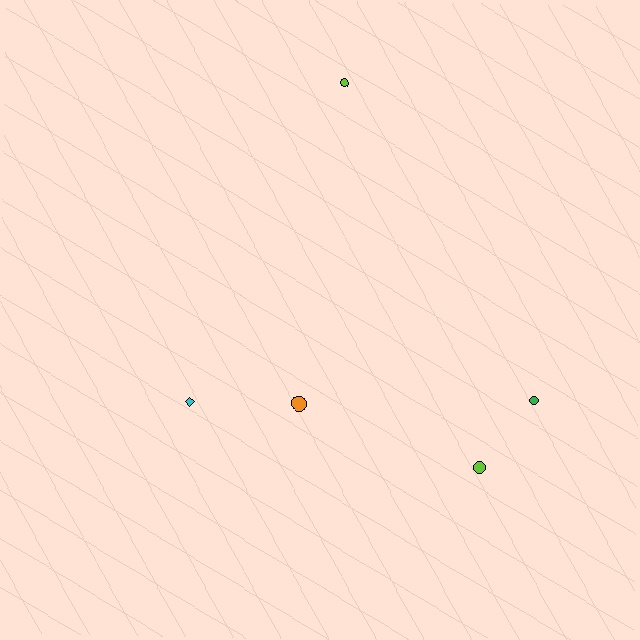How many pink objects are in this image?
There are no pink objects.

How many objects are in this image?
There are 5 objects.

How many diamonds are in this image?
There is 1 diamond.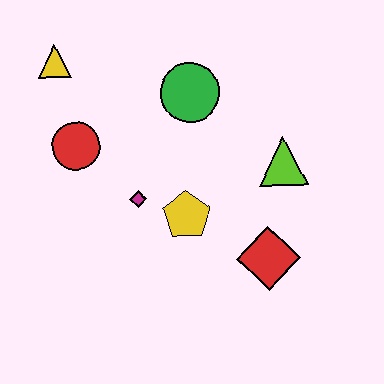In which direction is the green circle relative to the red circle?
The green circle is to the right of the red circle.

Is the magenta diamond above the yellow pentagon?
Yes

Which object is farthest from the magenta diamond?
The yellow triangle is farthest from the magenta diamond.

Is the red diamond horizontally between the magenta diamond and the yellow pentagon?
No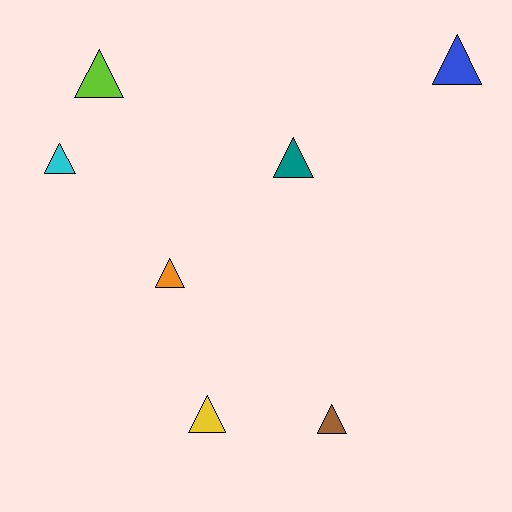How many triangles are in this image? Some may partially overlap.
There are 7 triangles.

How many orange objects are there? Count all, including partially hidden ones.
There is 1 orange object.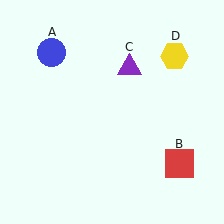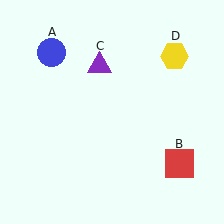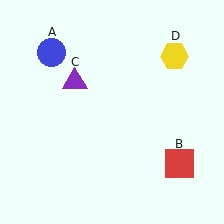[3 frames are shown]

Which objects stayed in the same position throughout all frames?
Blue circle (object A) and red square (object B) and yellow hexagon (object D) remained stationary.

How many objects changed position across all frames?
1 object changed position: purple triangle (object C).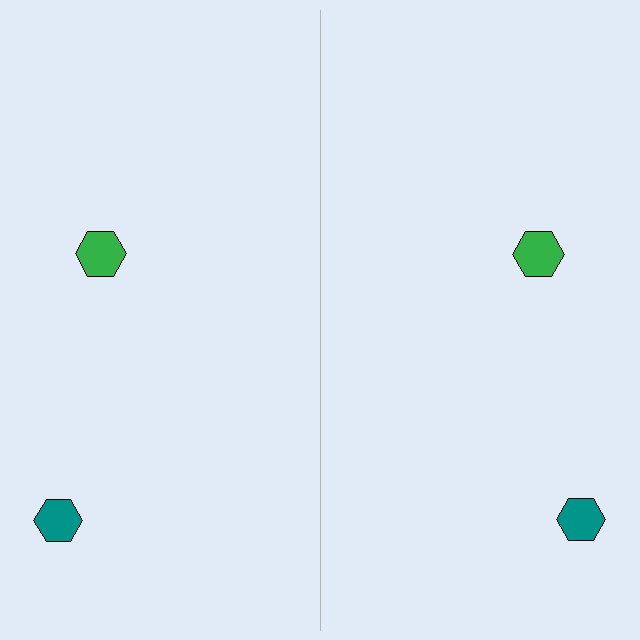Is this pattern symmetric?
Yes, this pattern has bilateral (reflection) symmetry.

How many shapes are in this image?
There are 4 shapes in this image.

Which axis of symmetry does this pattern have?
The pattern has a vertical axis of symmetry running through the center of the image.